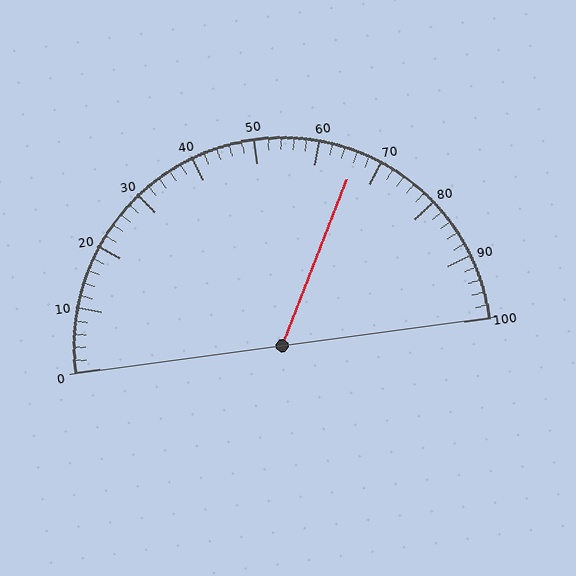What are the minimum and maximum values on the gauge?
The gauge ranges from 0 to 100.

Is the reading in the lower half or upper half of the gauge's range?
The reading is in the upper half of the range (0 to 100).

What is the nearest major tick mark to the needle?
The nearest major tick mark is 70.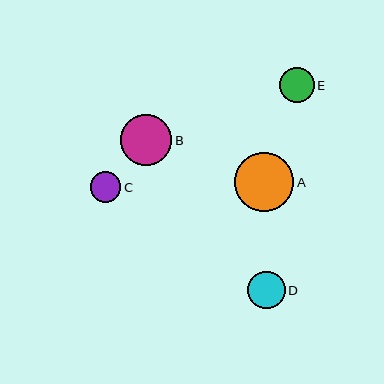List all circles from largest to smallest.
From largest to smallest: A, B, D, E, C.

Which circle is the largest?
Circle A is the largest with a size of approximately 59 pixels.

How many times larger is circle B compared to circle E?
Circle B is approximately 1.5 times the size of circle E.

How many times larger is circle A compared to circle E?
Circle A is approximately 1.7 times the size of circle E.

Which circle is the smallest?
Circle C is the smallest with a size of approximately 31 pixels.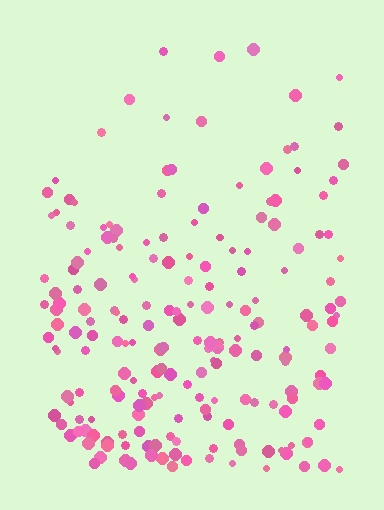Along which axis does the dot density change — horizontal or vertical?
Vertical.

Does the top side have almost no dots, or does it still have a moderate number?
Still a moderate number, just noticeably fewer than the bottom.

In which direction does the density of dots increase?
From top to bottom, with the bottom side densest.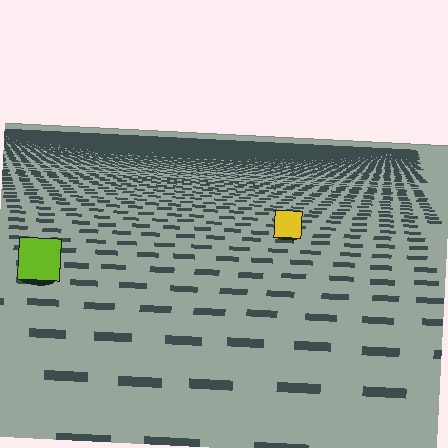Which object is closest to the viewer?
The lime square is closest. The texture marks near it are larger and more spread out.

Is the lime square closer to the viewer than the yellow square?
Yes. The lime square is closer — you can tell from the texture gradient: the ground texture is coarser near it.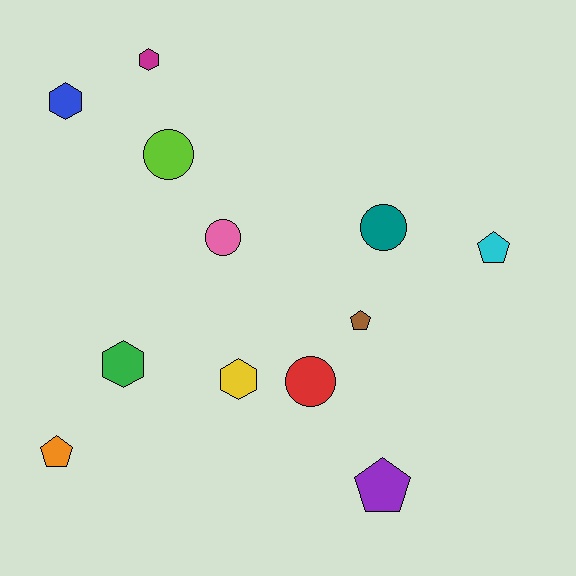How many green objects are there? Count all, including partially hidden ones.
There is 1 green object.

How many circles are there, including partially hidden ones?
There are 4 circles.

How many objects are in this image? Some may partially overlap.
There are 12 objects.